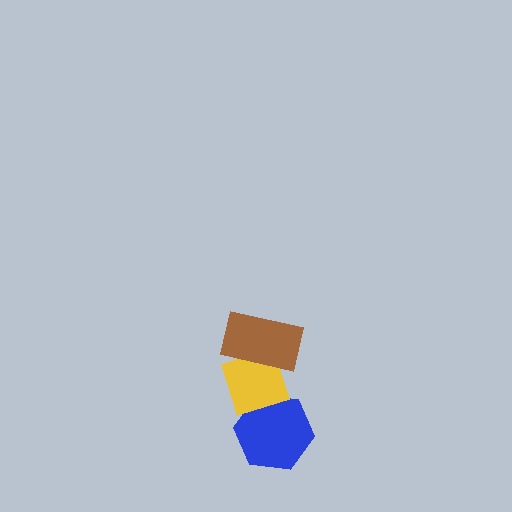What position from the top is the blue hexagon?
The blue hexagon is 3rd from the top.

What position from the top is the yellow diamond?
The yellow diamond is 2nd from the top.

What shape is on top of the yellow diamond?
The brown rectangle is on top of the yellow diamond.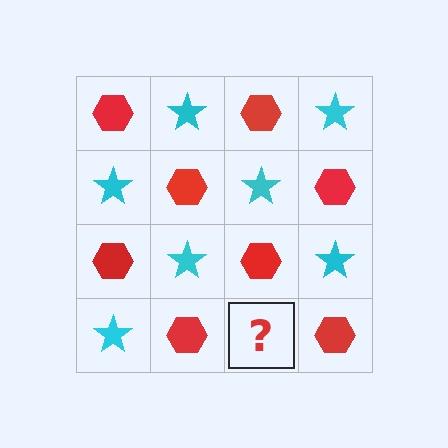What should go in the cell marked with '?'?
The missing cell should contain a cyan star.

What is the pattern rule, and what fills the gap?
The rule is that it alternates red hexagon and cyan star in a checkerboard pattern. The gap should be filled with a cyan star.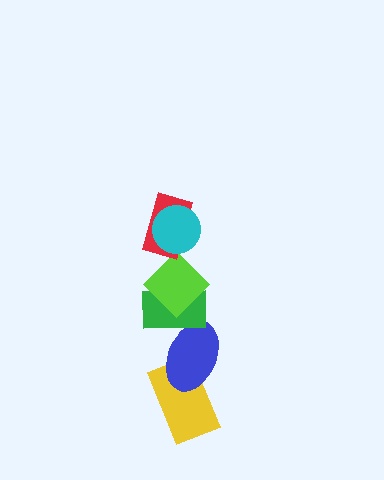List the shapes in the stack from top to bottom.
From top to bottom: the cyan circle, the red rectangle, the lime diamond, the green rectangle, the blue ellipse, the yellow rectangle.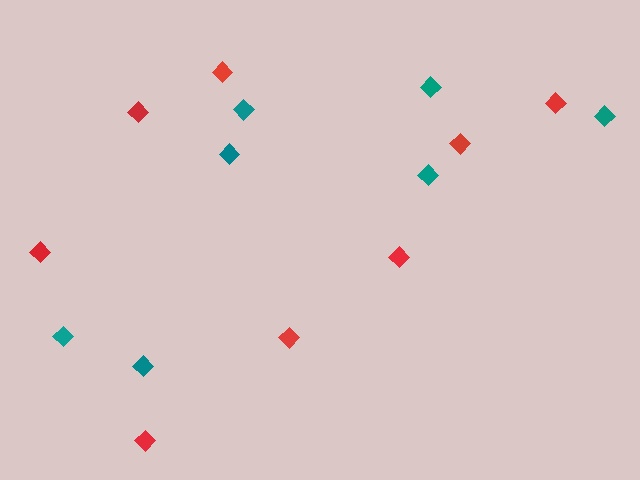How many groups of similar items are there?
There are 2 groups: one group of red diamonds (8) and one group of teal diamonds (7).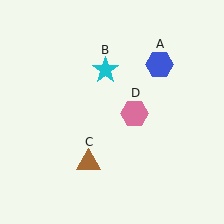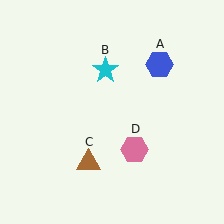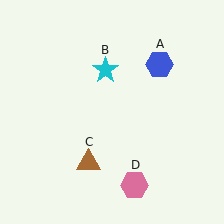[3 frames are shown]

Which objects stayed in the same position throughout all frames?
Blue hexagon (object A) and cyan star (object B) and brown triangle (object C) remained stationary.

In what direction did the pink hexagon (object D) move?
The pink hexagon (object D) moved down.